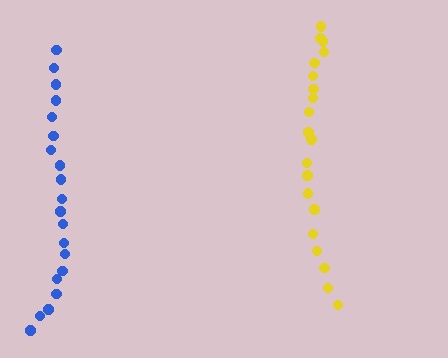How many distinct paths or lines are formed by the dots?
There are 2 distinct paths.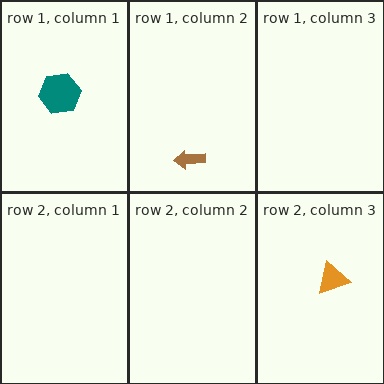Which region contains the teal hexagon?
The row 1, column 1 region.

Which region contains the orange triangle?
The row 2, column 3 region.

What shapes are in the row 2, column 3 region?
The orange triangle.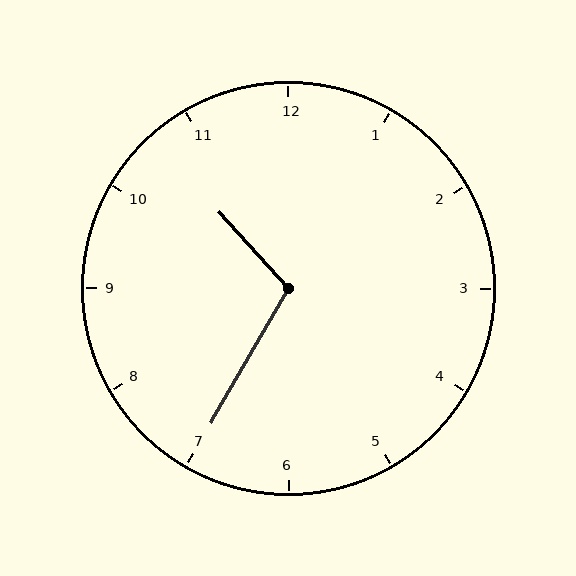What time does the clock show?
10:35.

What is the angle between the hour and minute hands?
Approximately 108 degrees.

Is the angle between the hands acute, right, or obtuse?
It is obtuse.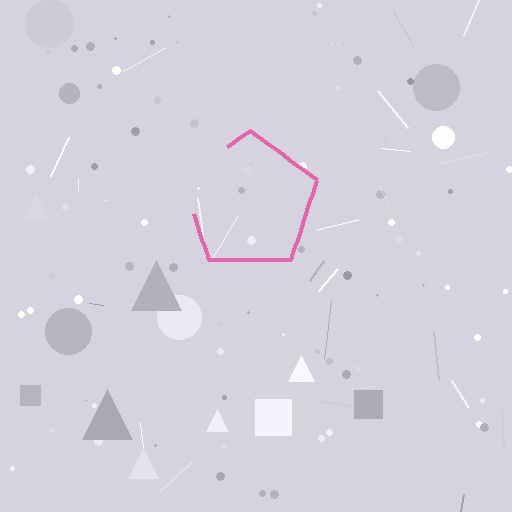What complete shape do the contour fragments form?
The contour fragments form a pentagon.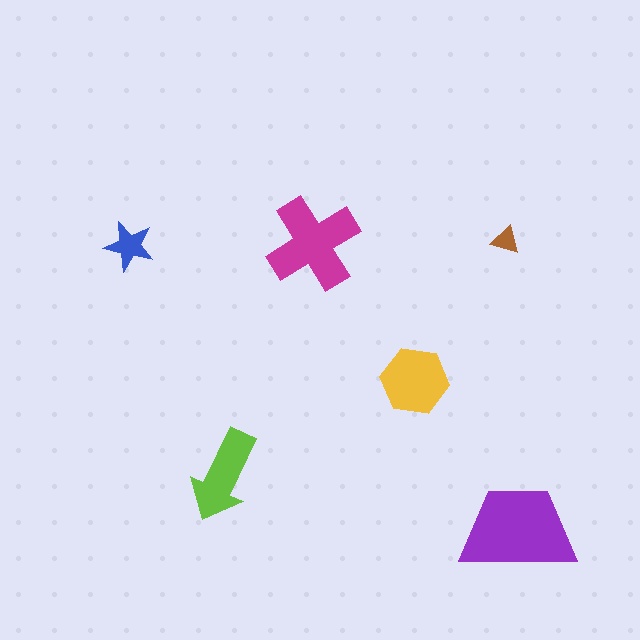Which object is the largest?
The purple trapezoid.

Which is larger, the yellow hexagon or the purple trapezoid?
The purple trapezoid.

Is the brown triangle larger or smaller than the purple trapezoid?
Smaller.